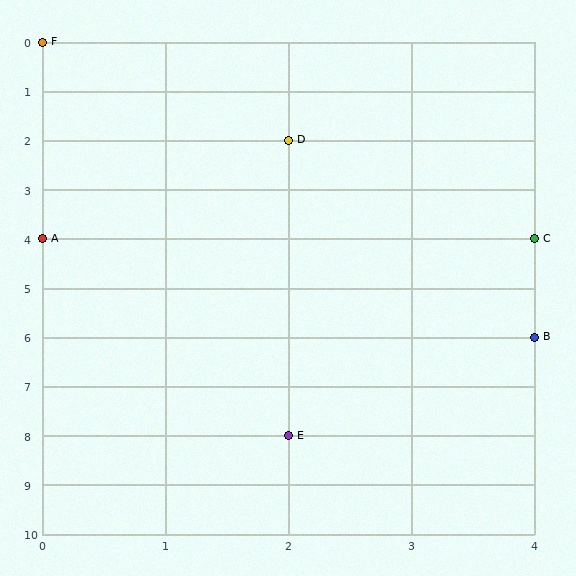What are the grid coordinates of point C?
Point C is at grid coordinates (4, 4).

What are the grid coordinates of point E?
Point E is at grid coordinates (2, 8).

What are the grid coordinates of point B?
Point B is at grid coordinates (4, 6).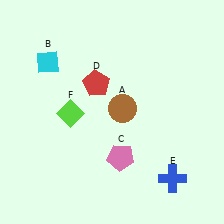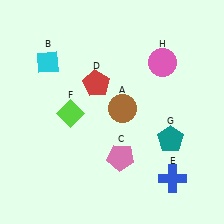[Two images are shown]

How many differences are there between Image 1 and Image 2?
There are 2 differences between the two images.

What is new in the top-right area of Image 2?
A pink circle (H) was added in the top-right area of Image 2.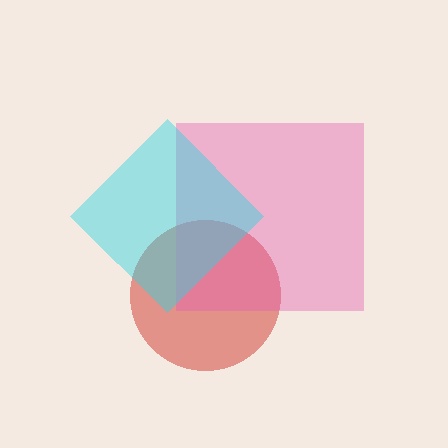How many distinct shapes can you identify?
There are 3 distinct shapes: a red circle, a pink square, a cyan diamond.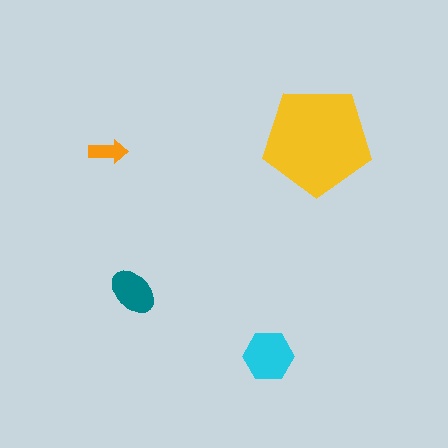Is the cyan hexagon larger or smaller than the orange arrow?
Larger.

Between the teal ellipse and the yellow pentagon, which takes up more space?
The yellow pentagon.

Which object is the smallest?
The orange arrow.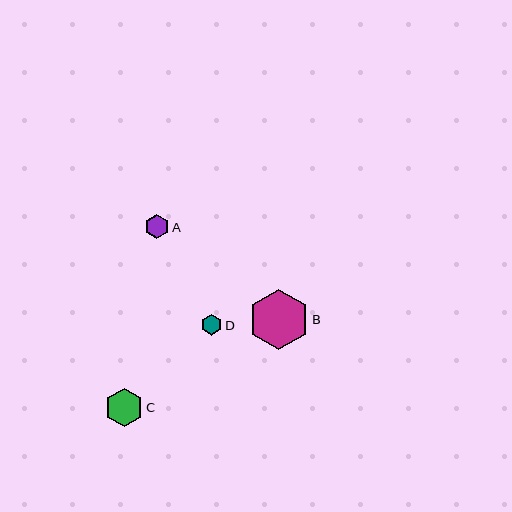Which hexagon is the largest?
Hexagon B is the largest with a size of approximately 60 pixels.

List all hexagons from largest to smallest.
From largest to smallest: B, C, A, D.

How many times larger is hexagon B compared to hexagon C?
Hexagon B is approximately 1.6 times the size of hexagon C.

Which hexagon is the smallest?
Hexagon D is the smallest with a size of approximately 21 pixels.